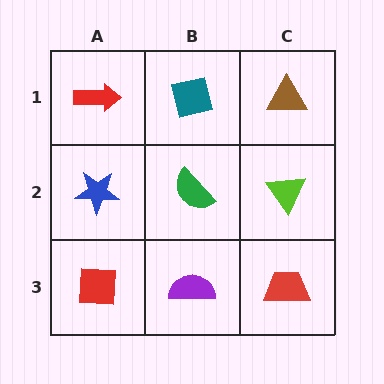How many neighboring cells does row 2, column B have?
4.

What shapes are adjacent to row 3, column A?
A blue star (row 2, column A), a purple semicircle (row 3, column B).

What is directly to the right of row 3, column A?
A purple semicircle.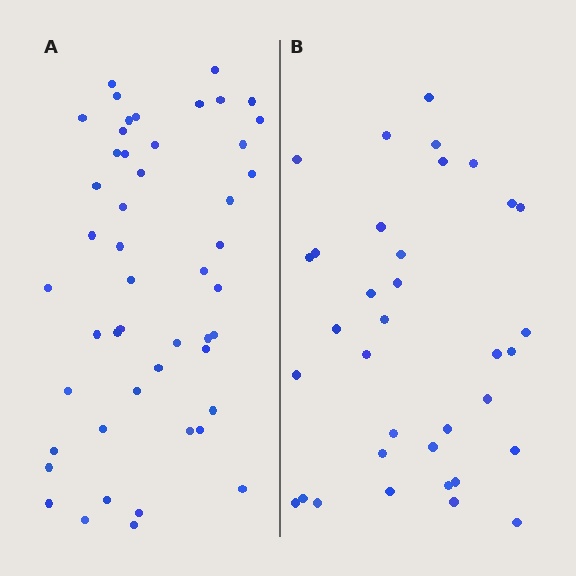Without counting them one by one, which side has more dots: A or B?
Region A (the left region) has more dots.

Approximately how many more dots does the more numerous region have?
Region A has approximately 15 more dots than region B.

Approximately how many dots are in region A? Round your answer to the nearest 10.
About 50 dots. (The exact count is 49, which rounds to 50.)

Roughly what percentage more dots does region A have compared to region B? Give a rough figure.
About 40% more.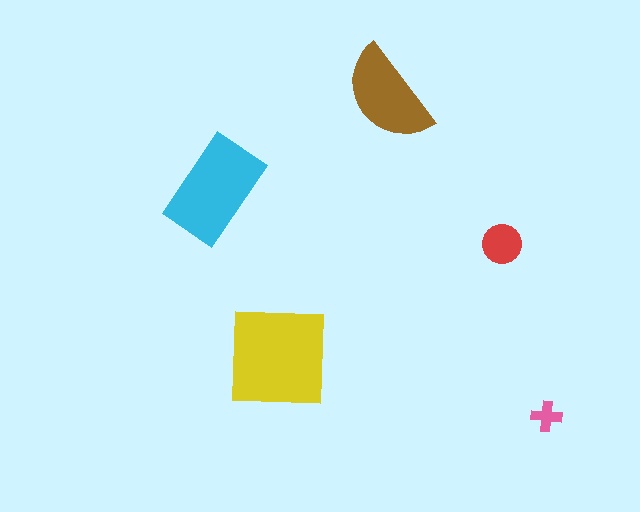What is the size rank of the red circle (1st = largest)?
4th.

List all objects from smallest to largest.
The pink cross, the red circle, the brown semicircle, the cyan rectangle, the yellow square.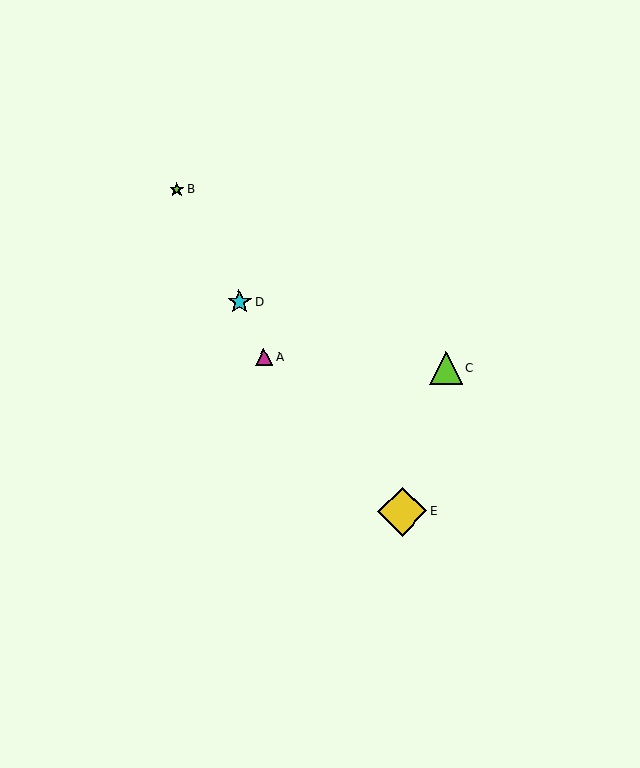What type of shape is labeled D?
Shape D is a cyan star.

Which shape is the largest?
The yellow diamond (labeled E) is the largest.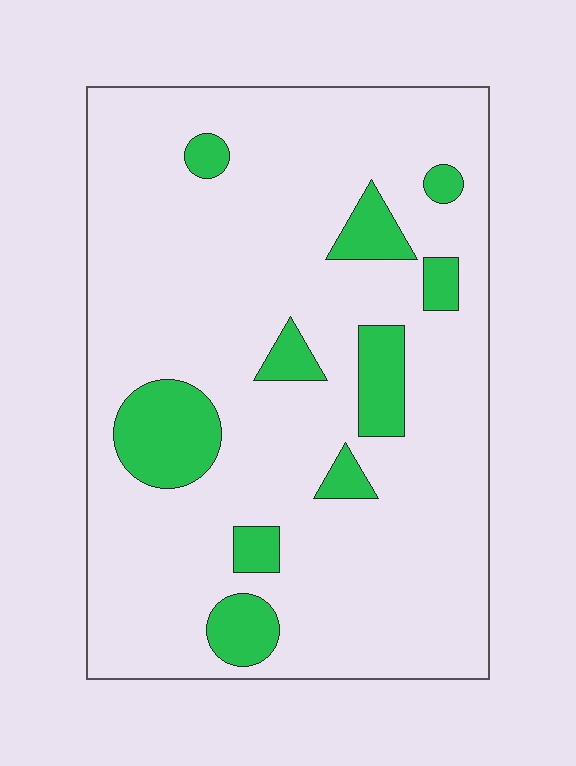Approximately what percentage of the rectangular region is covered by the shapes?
Approximately 15%.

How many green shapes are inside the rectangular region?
10.